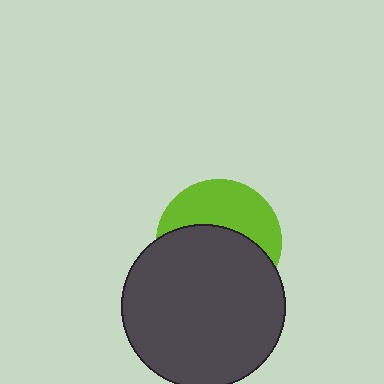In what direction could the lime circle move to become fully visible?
The lime circle could move up. That would shift it out from behind the dark gray circle entirely.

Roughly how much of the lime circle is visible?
A small part of it is visible (roughly 43%).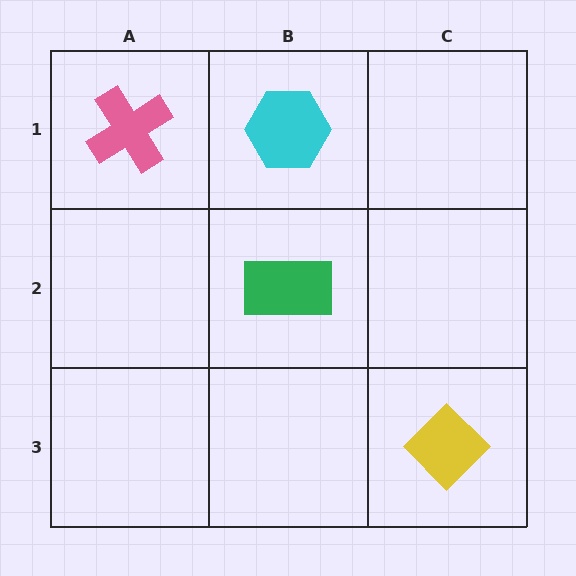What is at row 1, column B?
A cyan hexagon.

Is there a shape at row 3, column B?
No, that cell is empty.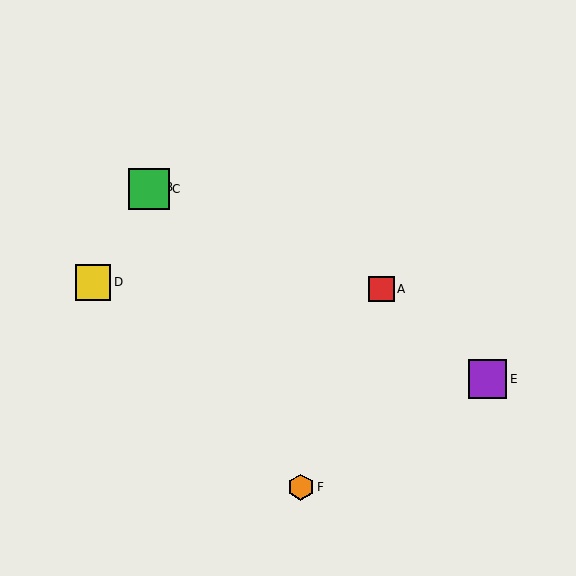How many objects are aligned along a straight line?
3 objects (A, B, C) are aligned along a straight line.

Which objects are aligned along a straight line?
Objects A, B, C are aligned along a straight line.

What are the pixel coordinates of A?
Object A is at (381, 289).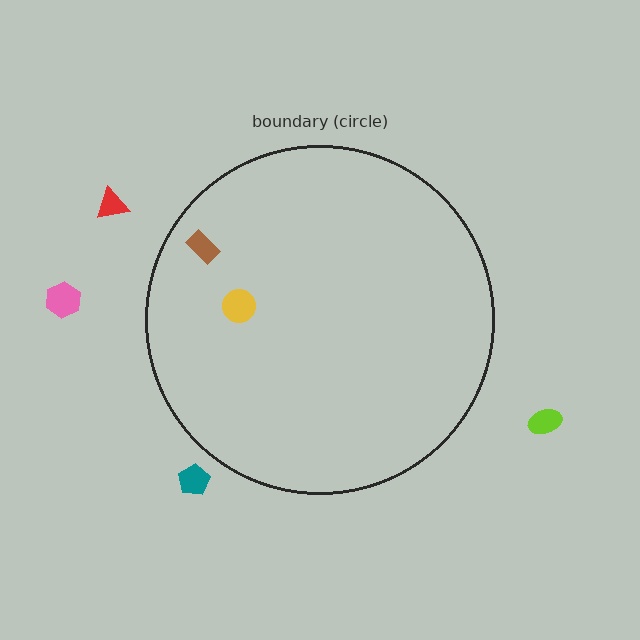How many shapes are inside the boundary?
2 inside, 4 outside.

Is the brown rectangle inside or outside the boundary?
Inside.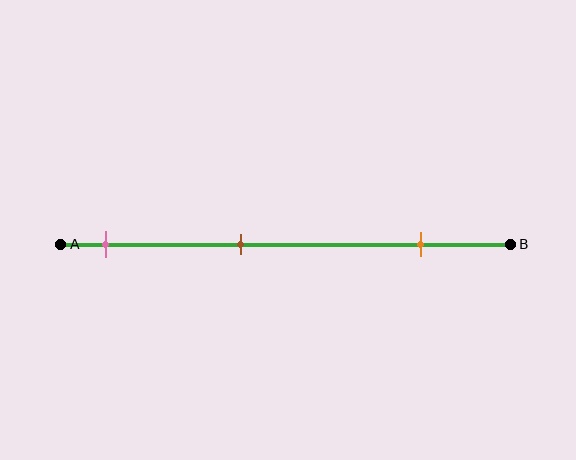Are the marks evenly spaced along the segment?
Yes, the marks are approximately evenly spaced.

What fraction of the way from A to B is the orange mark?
The orange mark is approximately 80% (0.8) of the way from A to B.